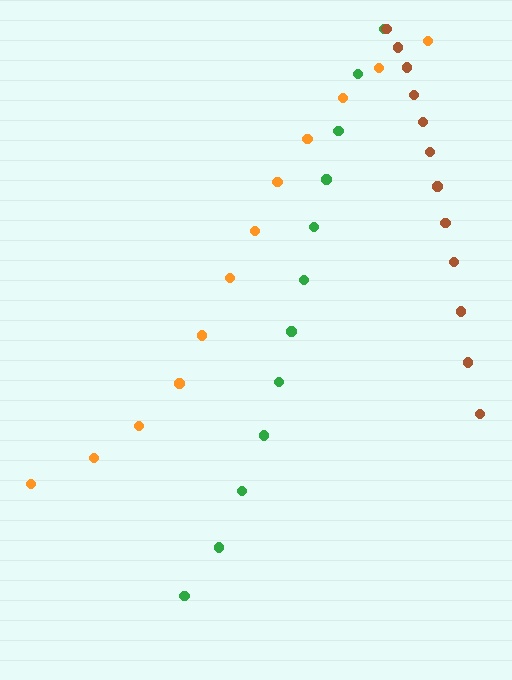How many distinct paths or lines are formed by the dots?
There are 3 distinct paths.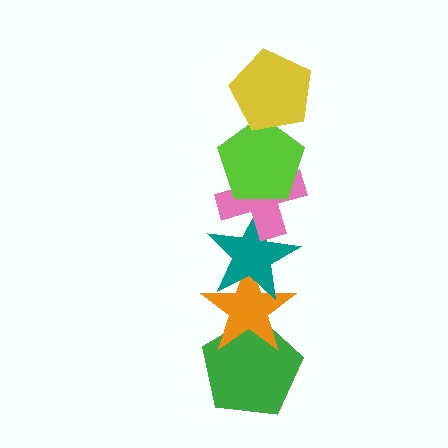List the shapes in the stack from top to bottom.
From top to bottom: the yellow pentagon, the lime pentagon, the pink cross, the teal star, the orange star, the green pentagon.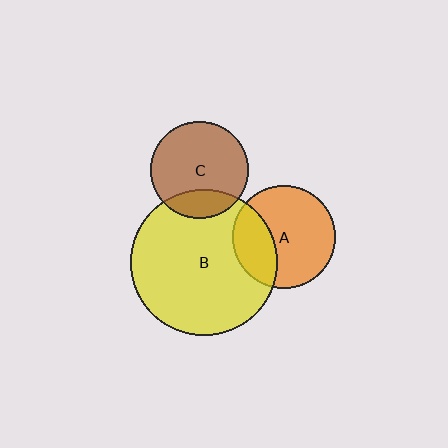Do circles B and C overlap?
Yes.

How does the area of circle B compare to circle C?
Approximately 2.3 times.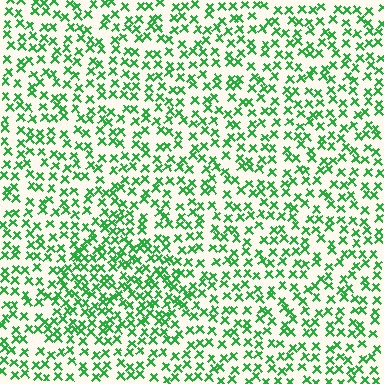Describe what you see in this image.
The image contains small green elements arranged at two different densities. A triangle-shaped region is visible where the elements are more densely packed than the surrounding area.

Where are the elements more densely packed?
The elements are more densely packed inside the triangle boundary.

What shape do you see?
I see a triangle.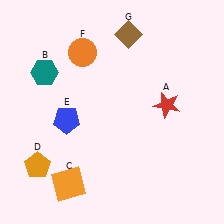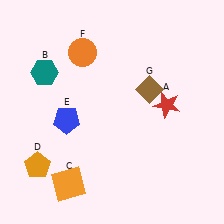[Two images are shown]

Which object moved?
The brown diamond (G) moved down.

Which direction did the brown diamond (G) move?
The brown diamond (G) moved down.